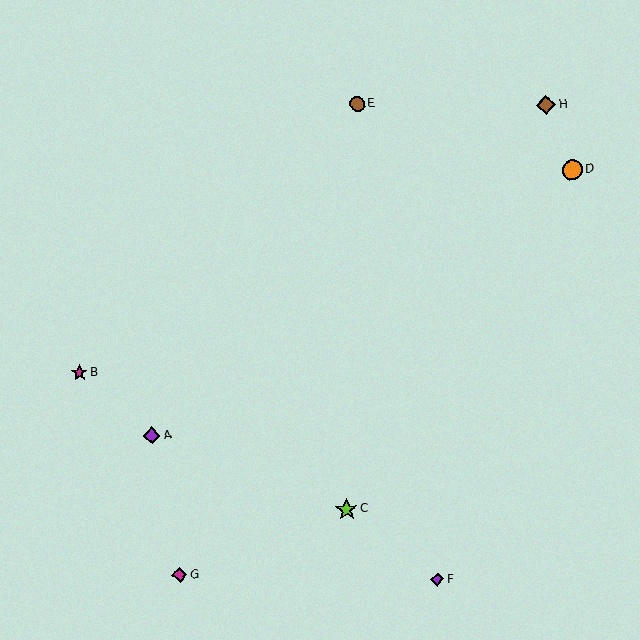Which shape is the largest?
The lime star (labeled C) is the largest.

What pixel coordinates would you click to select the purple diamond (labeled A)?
Click at (152, 436) to select the purple diamond A.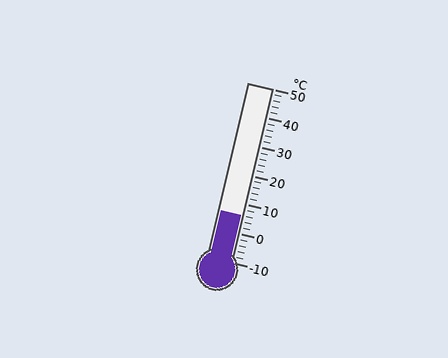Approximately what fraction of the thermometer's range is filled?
The thermometer is filled to approximately 25% of its range.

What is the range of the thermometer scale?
The thermometer scale ranges from -10°C to 50°C.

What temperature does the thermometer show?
The thermometer shows approximately 6°C.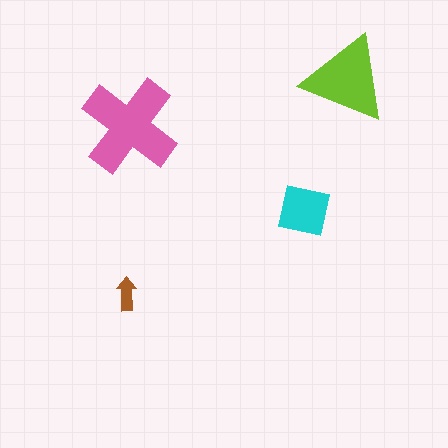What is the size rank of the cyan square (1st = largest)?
3rd.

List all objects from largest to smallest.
The pink cross, the lime triangle, the cyan square, the brown arrow.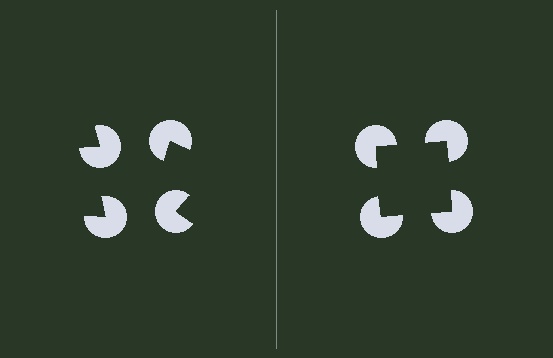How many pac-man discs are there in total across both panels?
8 — 4 on each side.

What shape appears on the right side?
An illusory square.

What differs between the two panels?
The pac-man discs are positioned identically on both sides; only the wedge orientations differ. On the right they align to a square; on the left they are misaligned.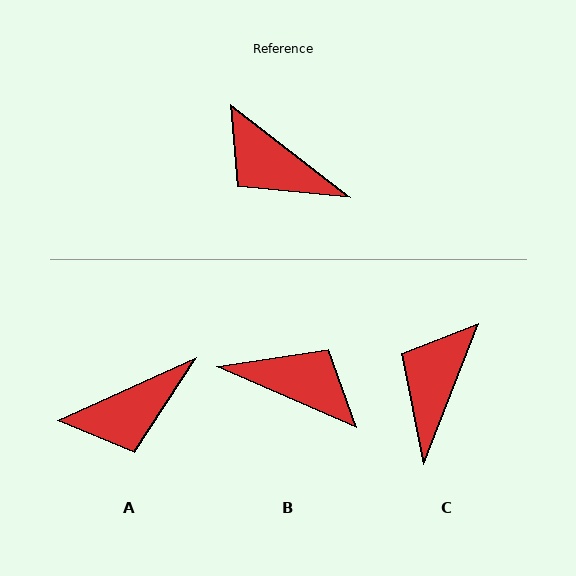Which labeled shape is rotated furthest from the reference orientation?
B, about 165 degrees away.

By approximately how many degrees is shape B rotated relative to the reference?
Approximately 165 degrees clockwise.